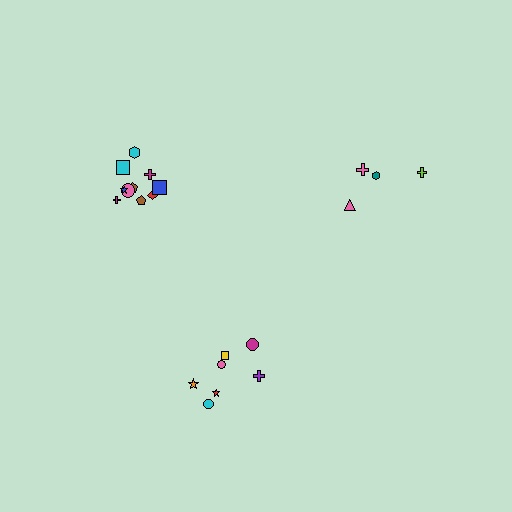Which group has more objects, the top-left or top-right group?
The top-left group.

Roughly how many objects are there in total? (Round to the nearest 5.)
Roughly 20 objects in total.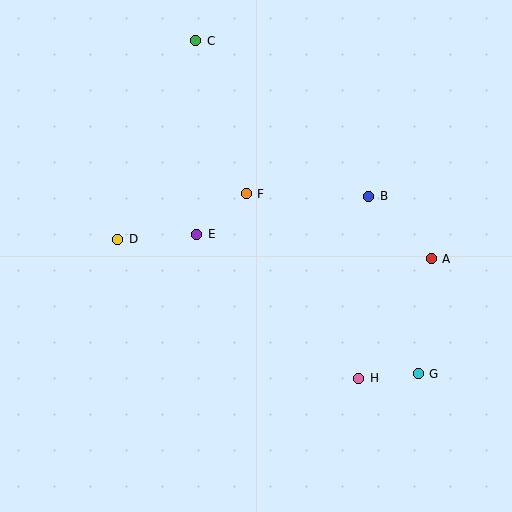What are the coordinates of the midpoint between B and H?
The midpoint between B and H is at (364, 287).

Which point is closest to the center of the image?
Point E at (197, 234) is closest to the center.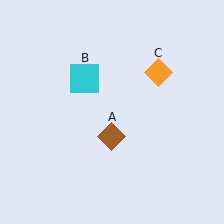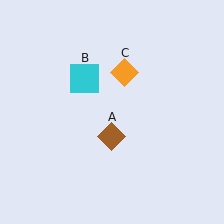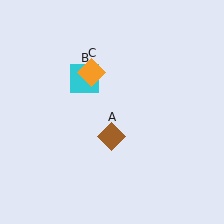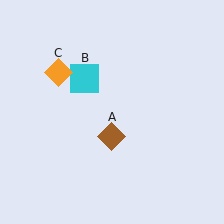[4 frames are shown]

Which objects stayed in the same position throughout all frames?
Brown diamond (object A) and cyan square (object B) remained stationary.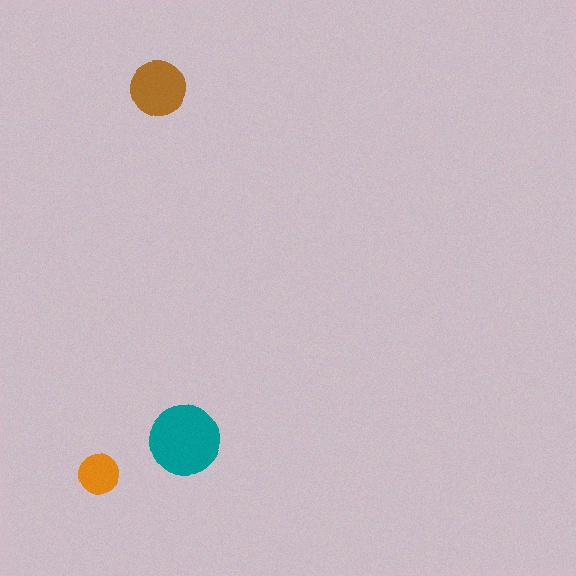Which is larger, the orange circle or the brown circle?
The brown one.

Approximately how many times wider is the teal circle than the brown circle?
About 1.5 times wider.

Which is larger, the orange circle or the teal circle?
The teal one.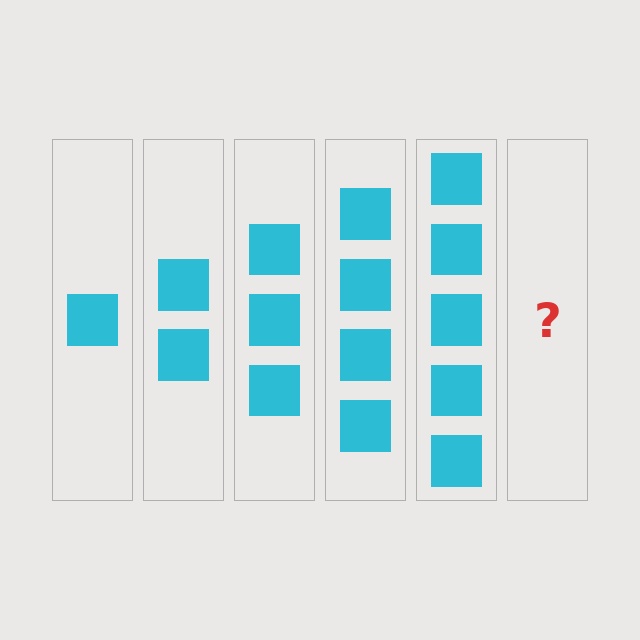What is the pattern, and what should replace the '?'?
The pattern is that each step adds one more square. The '?' should be 6 squares.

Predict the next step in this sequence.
The next step is 6 squares.